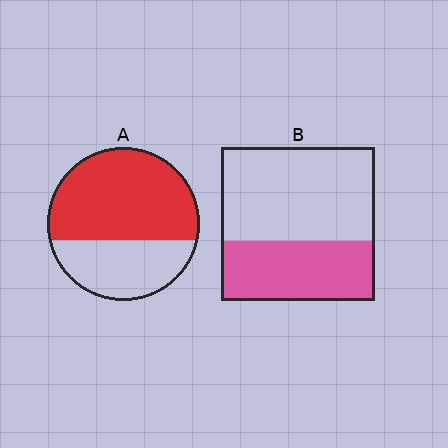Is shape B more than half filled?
No.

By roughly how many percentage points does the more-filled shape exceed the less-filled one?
By roughly 25 percentage points (A over B).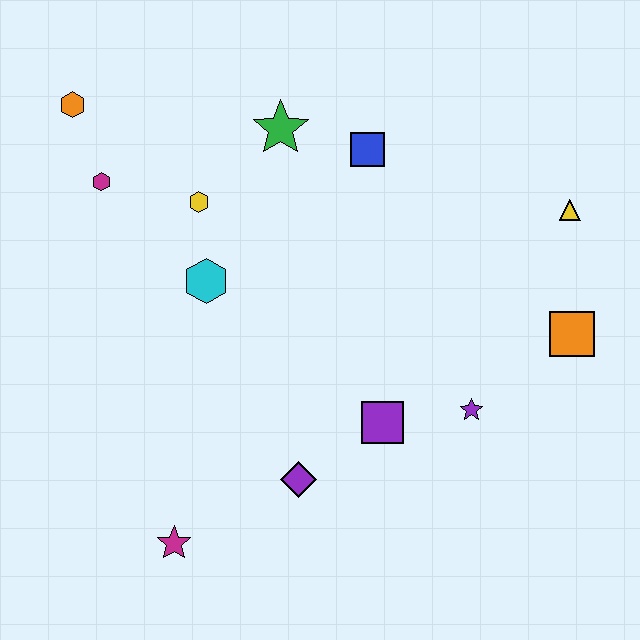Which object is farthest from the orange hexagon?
The orange square is farthest from the orange hexagon.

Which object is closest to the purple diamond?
The purple square is closest to the purple diamond.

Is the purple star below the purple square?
No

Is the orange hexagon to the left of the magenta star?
Yes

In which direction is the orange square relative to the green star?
The orange square is to the right of the green star.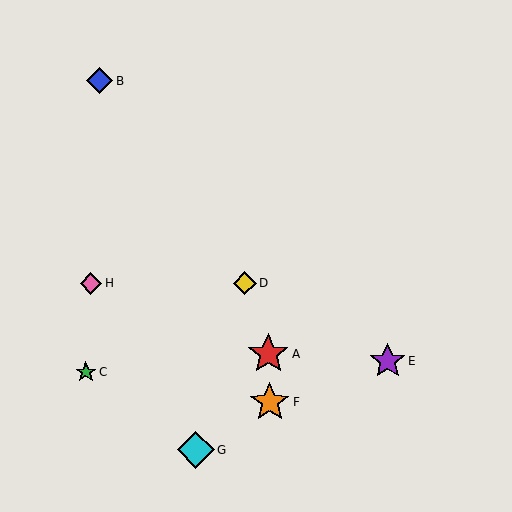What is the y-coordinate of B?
Object B is at y≈81.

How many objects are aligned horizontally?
2 objects (D, H) are aligned horizontally.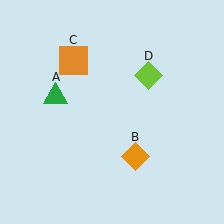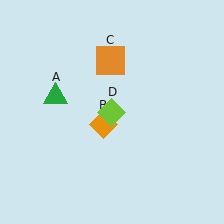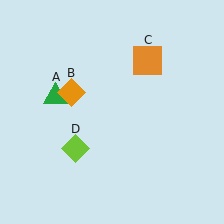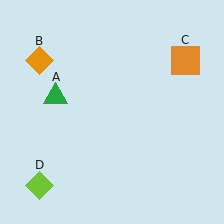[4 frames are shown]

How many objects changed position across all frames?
3 objects changed position: orange diamond (object B), orange square (object C), lime diamond (object D).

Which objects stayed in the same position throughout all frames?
Green triangle (object A) remained stationary.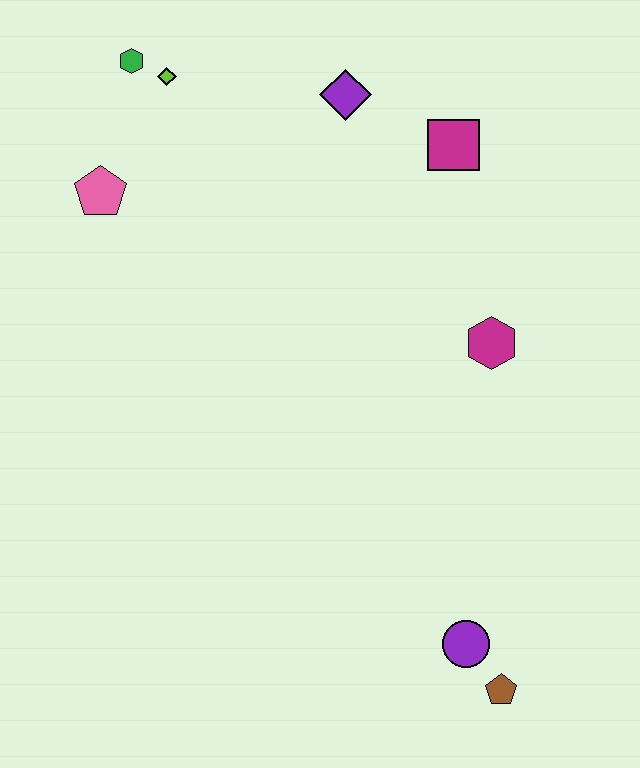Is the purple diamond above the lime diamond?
No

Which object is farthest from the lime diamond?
The brown pentagon is farthest from the lime diamond.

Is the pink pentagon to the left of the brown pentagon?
Yes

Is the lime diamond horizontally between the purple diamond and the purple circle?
No